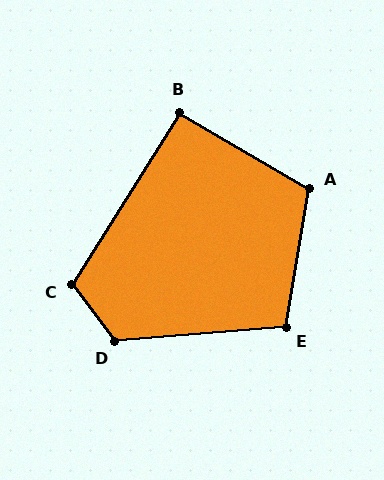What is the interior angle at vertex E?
Approximately 104 degrees (obtuse).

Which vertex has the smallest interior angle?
B, at approximately 92 degrees.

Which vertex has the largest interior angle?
D, at approximately 122 degrees.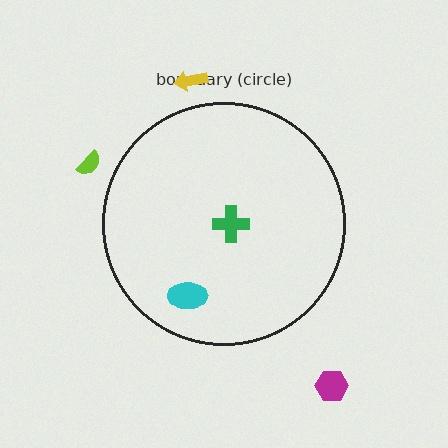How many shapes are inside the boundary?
2 inside, 3 outside.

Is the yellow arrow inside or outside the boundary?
Outside.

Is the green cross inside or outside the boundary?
Inside.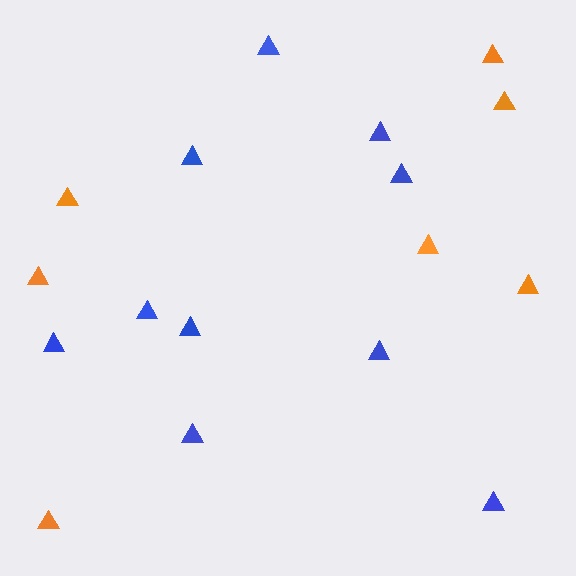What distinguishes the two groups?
There are 2 groups: one group of blue triangles (10) and one group of orange triangles (7).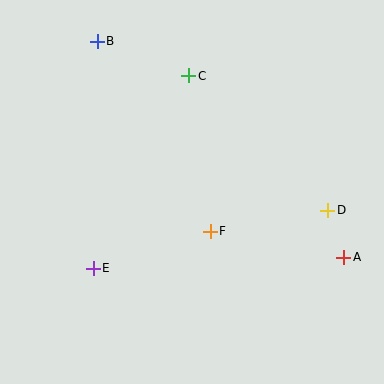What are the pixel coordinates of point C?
Point C is at (189, 76).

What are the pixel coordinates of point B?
Point B is at (97, 41).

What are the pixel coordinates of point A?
Point A is at (344, 257).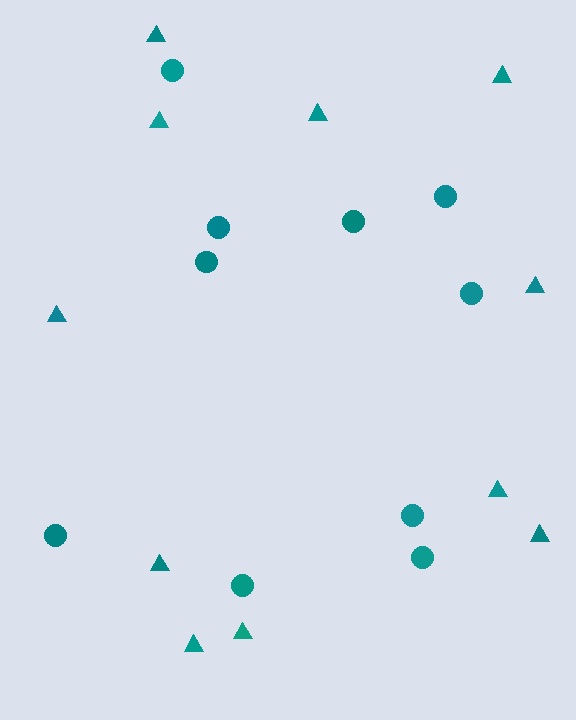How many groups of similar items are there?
There are 2 groups: one group of triangles (11) and one group of circles (10).